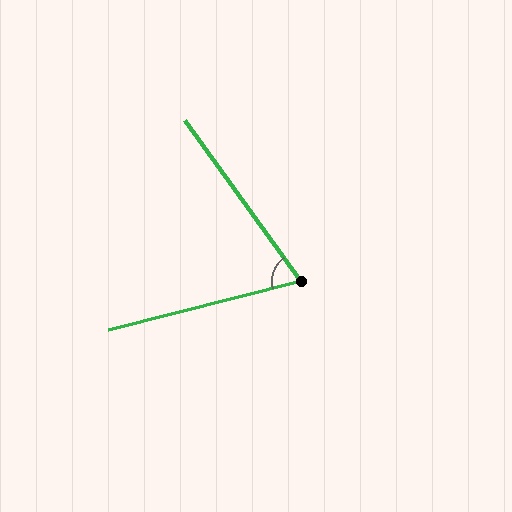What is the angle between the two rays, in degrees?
Approximately 68 degrees.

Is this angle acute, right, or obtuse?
It is acute.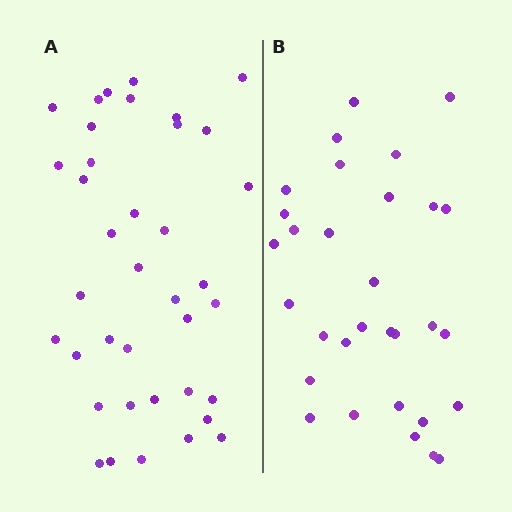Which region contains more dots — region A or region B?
Region A (the left region) has more dots.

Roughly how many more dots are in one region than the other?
Region A has roughly 8 or so more dots than region B.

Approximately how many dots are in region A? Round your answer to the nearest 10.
About 40 dots. (The exact count is 38, which rounds to 40.)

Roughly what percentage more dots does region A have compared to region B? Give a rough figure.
About 25% more.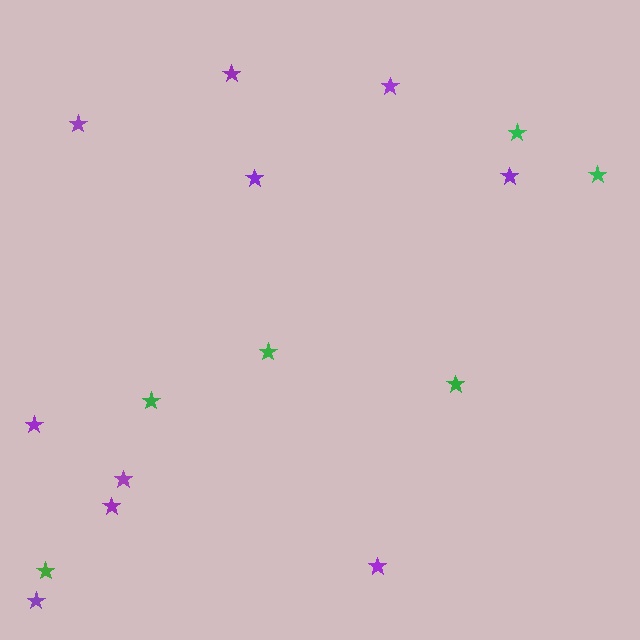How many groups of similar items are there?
There are 2 groups: one group of green stars (6) and one group of purple stars (10).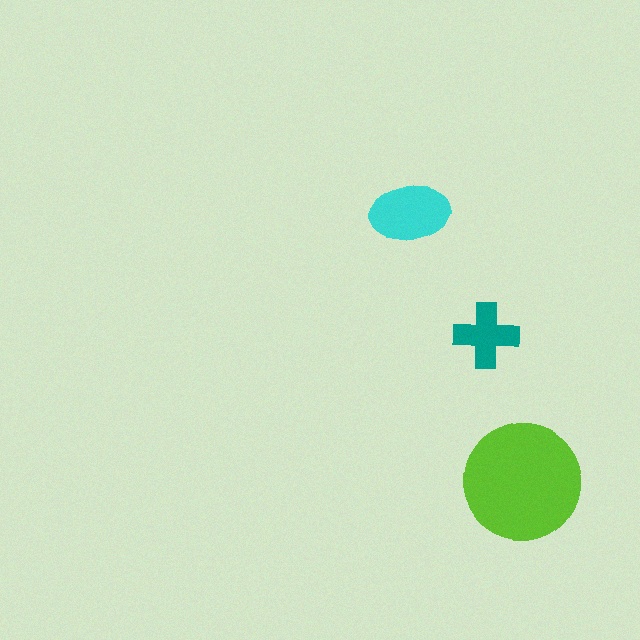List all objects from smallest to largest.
The teal cross, the cyan ellipse, the lime circle.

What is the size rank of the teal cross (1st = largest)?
3rd.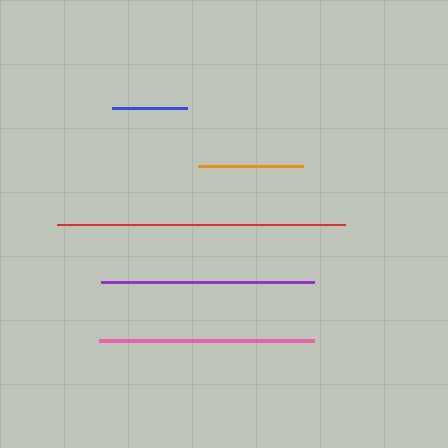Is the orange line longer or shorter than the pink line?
The pink line is longer than the orange line.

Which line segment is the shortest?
The blue line is the shortest at approximately 75 pixels.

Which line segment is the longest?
The red line is the longest at approximately 289 pixels.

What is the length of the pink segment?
The pink segment is approximately 215 pixels long.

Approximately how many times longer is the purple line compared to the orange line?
The purple line is approximately 2.0 times the length of the orange line.